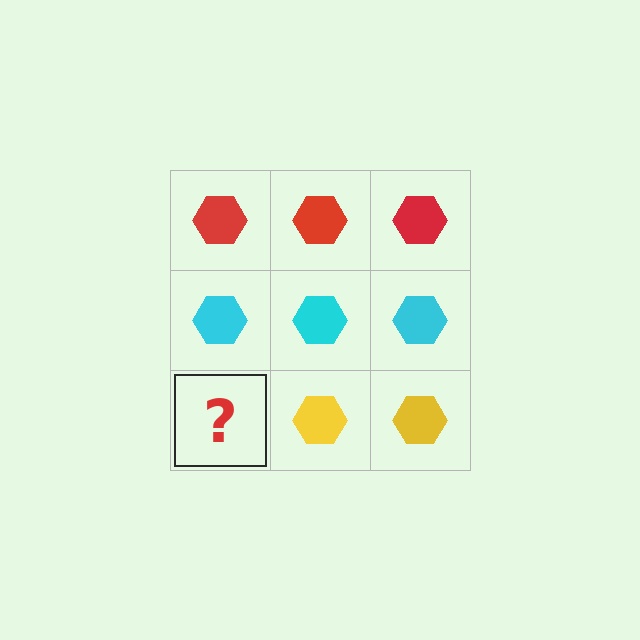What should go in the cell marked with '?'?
The missing cell should contain a yellow hexagon.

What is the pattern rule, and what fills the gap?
The rule is that each row has a consistent color. The gap should be filled with a yellow hexagon.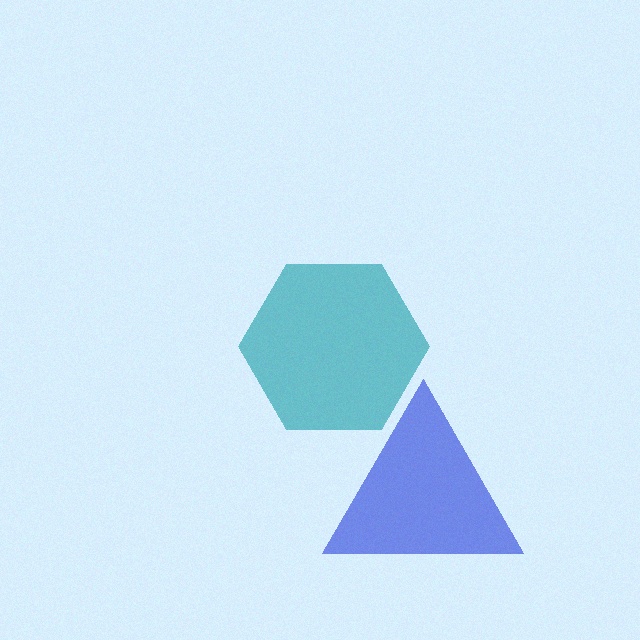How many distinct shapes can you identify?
There are 2 distinct shapes: a blue triangle, a teal hexagon.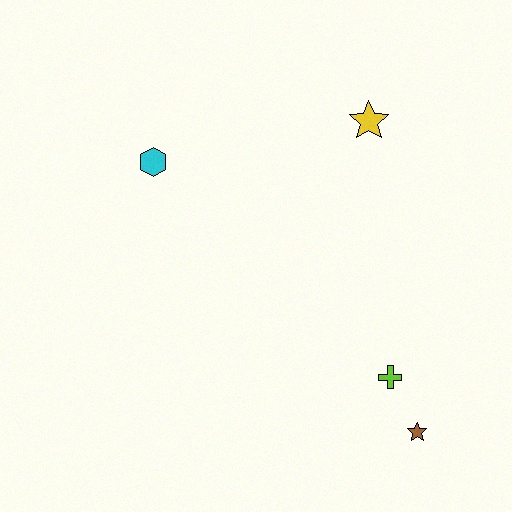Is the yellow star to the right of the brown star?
No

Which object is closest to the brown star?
The lime cross is closest to the brown star.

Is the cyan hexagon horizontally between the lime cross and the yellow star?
No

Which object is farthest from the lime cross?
The cyan hexagon is farthest from the lime cross.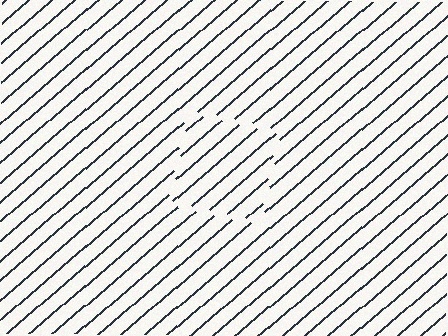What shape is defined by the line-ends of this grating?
An illusory square. The interior of the shape contains the same grating, shifted by half a period — the contour is defined by the phase discontinuity where line-ends from the inner and outer gratings abut.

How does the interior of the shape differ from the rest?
The interior of the shape contains the same grating, shifted by half a period — the contour is defined by the phase discontinuity where line-ends from the inner and outer gratings abut.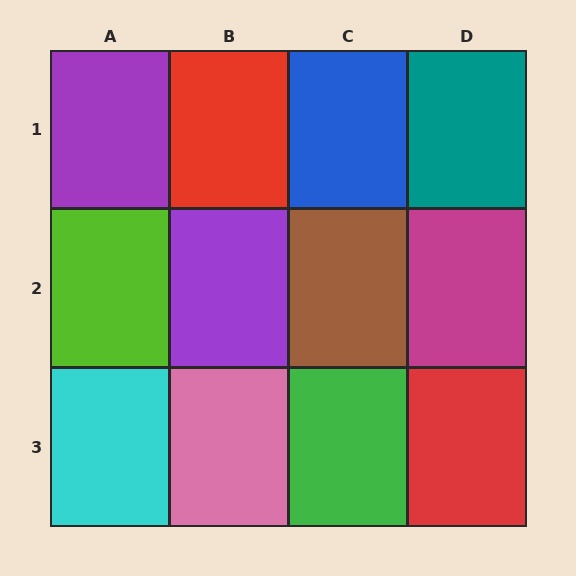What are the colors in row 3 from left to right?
Cyan, pink, green, red.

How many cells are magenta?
1 cell is magenta.